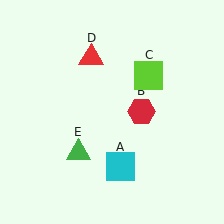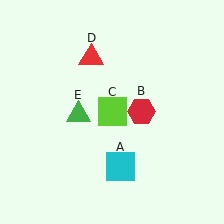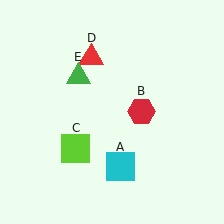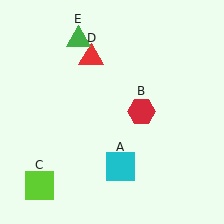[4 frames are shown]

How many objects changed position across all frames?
2 objects changed position: lime square (object C), green triangle (object E).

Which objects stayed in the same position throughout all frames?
Cyan square (object A) and red hexagon (object B) and red triangle (object D) remained stationary.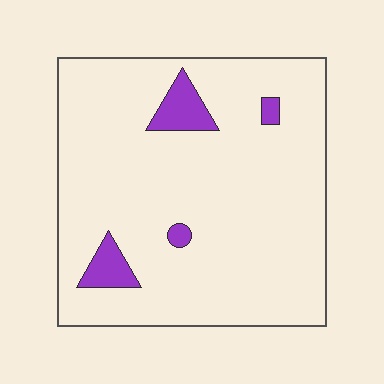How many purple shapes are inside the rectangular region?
4.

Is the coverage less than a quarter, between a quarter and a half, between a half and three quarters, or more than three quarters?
Less than a quarter.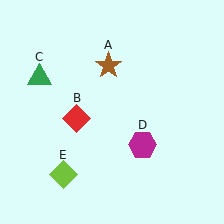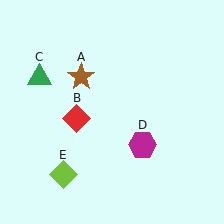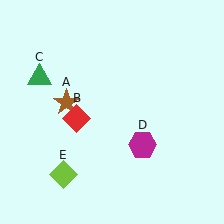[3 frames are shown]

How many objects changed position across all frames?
1 object changed position: brown star (object A).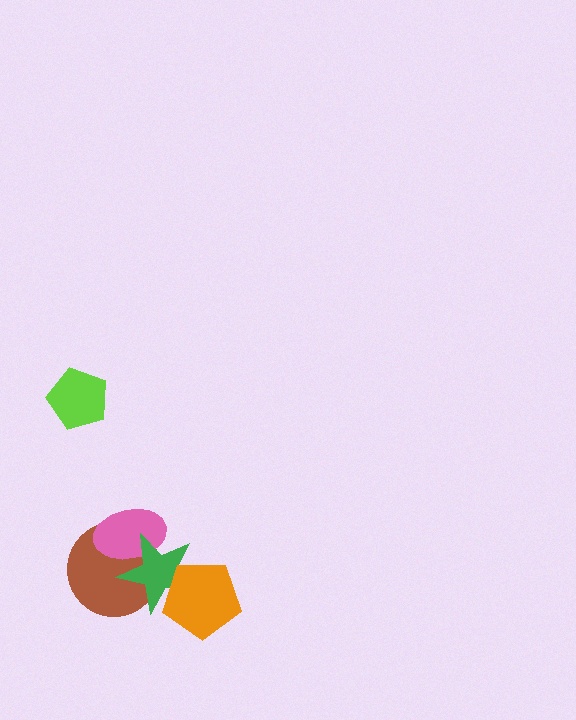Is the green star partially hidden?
Yes, it is partially covered by another shape.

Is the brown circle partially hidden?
Yes, it is partially covered by another shape.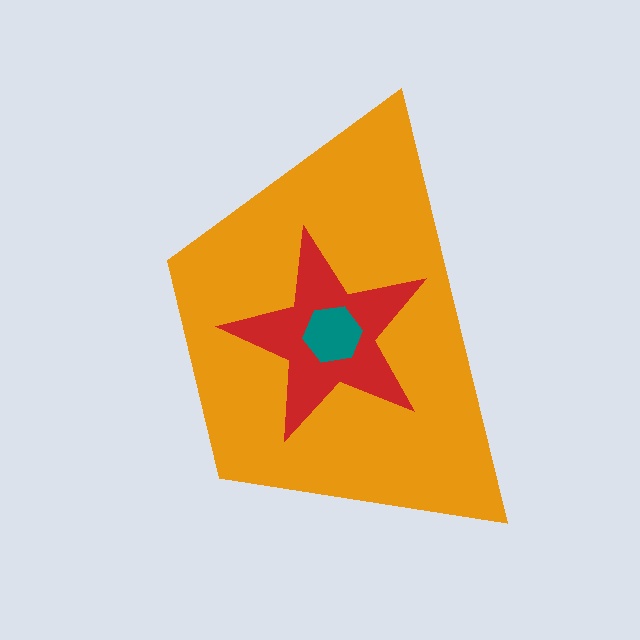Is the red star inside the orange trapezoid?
Yes.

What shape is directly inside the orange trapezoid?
The red star.